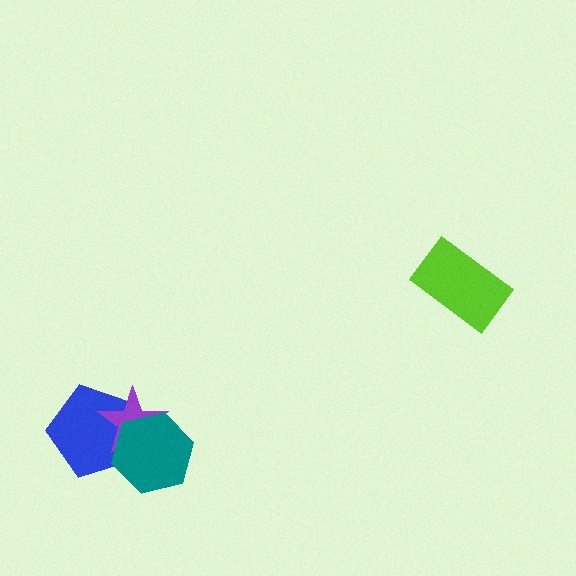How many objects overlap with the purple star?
2 objects overlap with the purple star.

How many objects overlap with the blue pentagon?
2 objects overlap with the blue pentagon.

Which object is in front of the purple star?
The teal hexagon is in front of the purple star.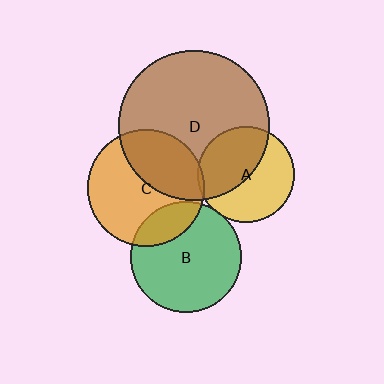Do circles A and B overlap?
Yes.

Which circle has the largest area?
Circle D (brown).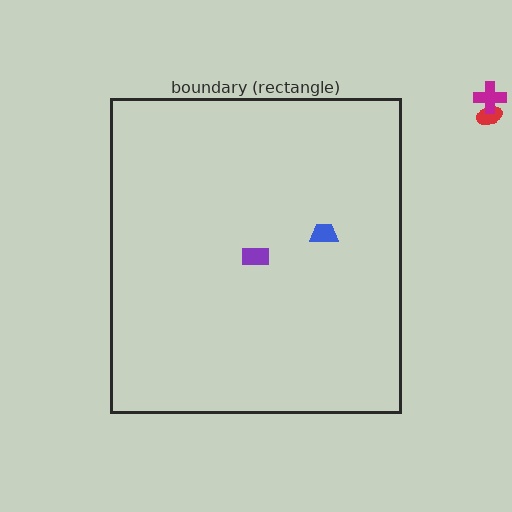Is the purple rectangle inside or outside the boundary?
Inside.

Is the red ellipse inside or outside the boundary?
Outside.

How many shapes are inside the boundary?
2 inside, 2 outside.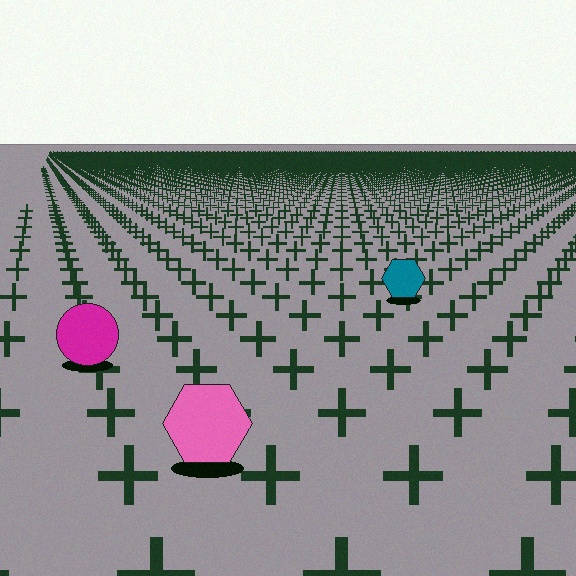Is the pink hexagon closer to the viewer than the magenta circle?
Yes. The pink hexagon is closer — you can tell from the texture gradient: the ground texture is coarser near it.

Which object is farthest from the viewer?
The teal hexagon is farthest from the viewer. It appears smaller and the ground texture around it is denser.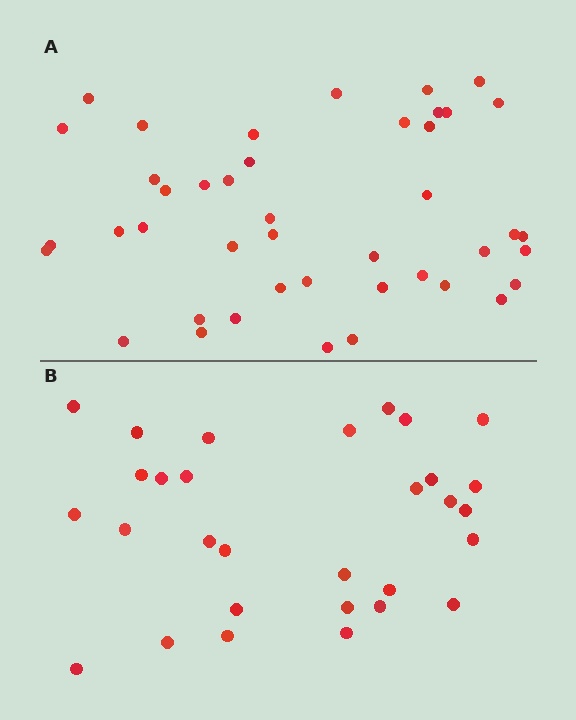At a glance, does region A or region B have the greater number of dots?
Region A (the top region) has more dots.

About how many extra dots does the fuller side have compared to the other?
Region A has approximately 15 more dots than region B.